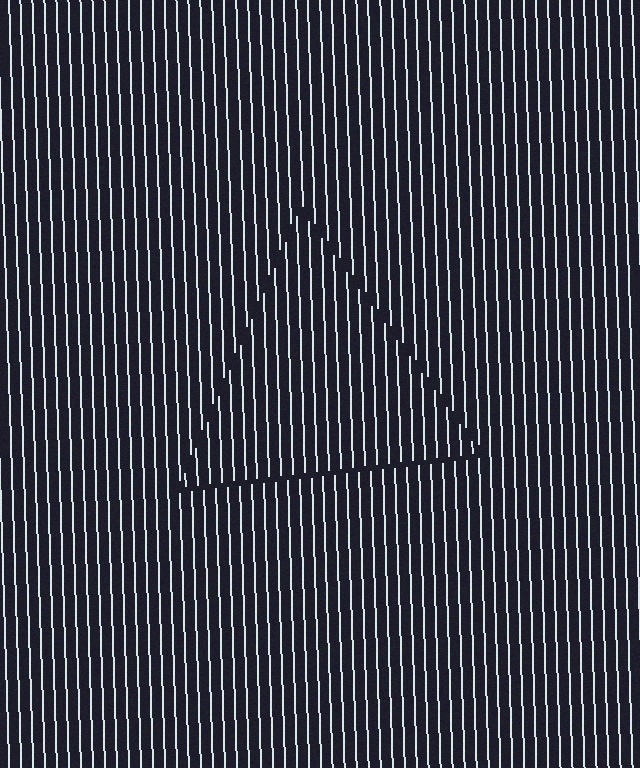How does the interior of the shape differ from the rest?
The interior of the shape contains the same grating, shifted by half a period — the contour is defined by the phase discontinuity where line-ends from the inner and outer gratings abut.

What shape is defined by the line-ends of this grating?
An illusory triangle. The interior of the shape contains the same grating, shifted by half a period — the contour is defined by the phase discontinuity where line-ends from the inner and outer gratings abut.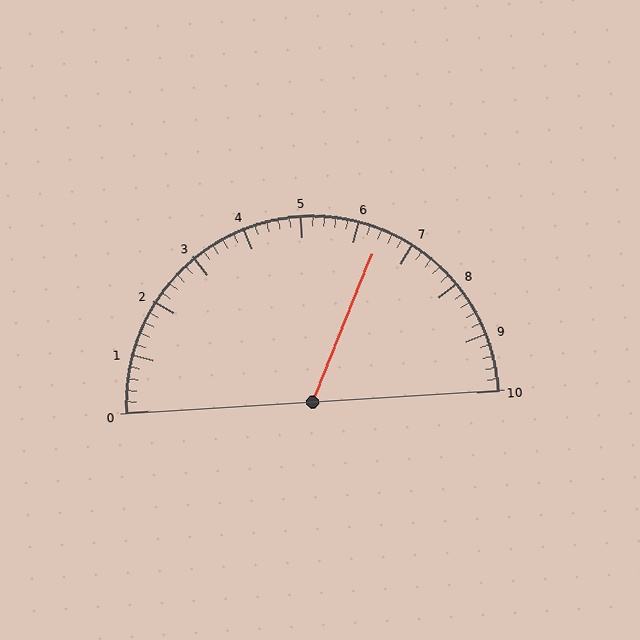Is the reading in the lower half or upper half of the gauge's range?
The reading is in the upper half of the range (0 to 10).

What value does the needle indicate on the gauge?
The needle indicates approximately 6.4.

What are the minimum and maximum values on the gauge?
The gauge ranges from 0 to 10.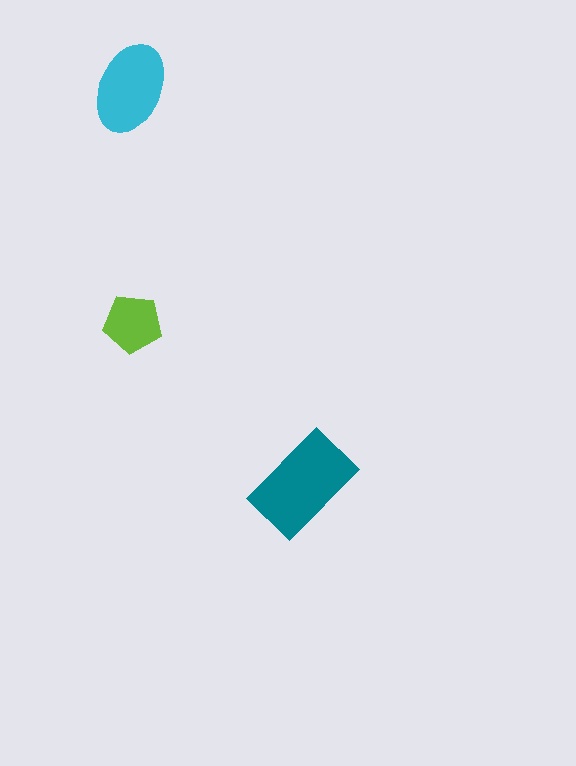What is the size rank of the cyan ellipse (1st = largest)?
2nd.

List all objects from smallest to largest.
The lime pentagon, the cyan ellipse, the teal rectangle.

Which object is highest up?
The cyan ellipse is topmost.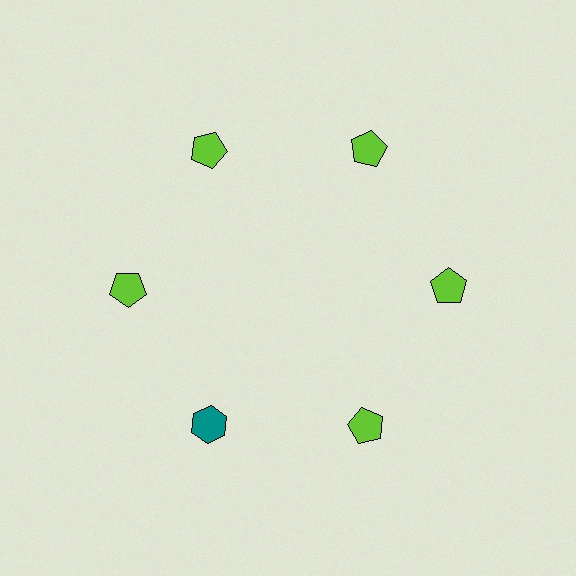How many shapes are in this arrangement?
There are 6 shapes arranged in a ring pattern.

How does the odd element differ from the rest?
It differs in both color (teal instead of lime) and shape (hexagon instead of pentagon).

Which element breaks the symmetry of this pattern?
The teal hexagon at roughly the 7 o'clock position breaks the symmetry. All other shapes are lime pentagons.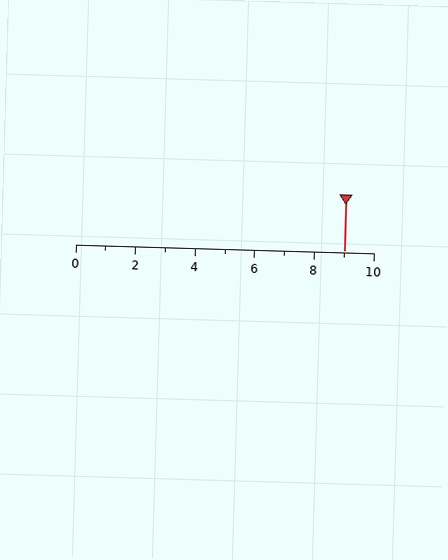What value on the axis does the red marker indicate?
The marker indicates approximately 9.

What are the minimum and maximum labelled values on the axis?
The axis runs from 0 to 10.